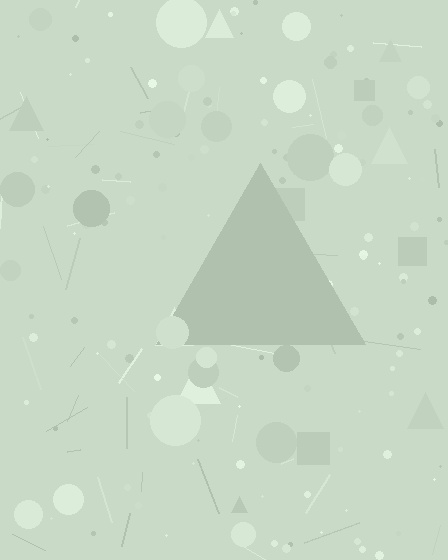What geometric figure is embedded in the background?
A triangle is embedded in the background.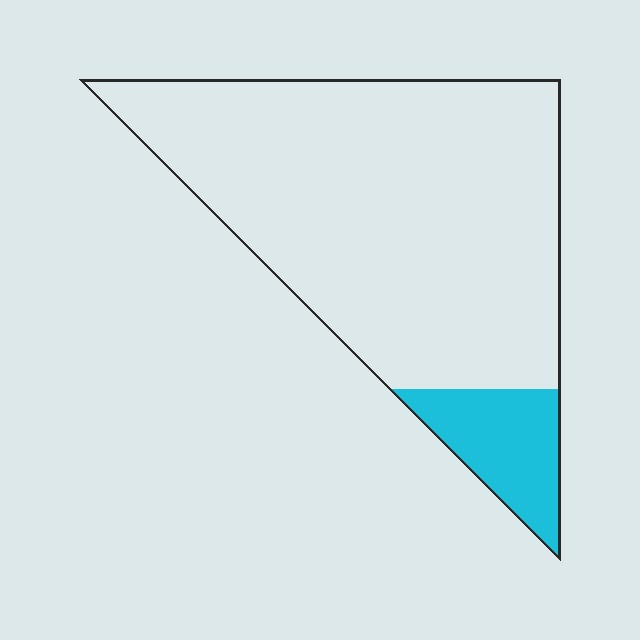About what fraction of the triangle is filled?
About one eighth (1/8).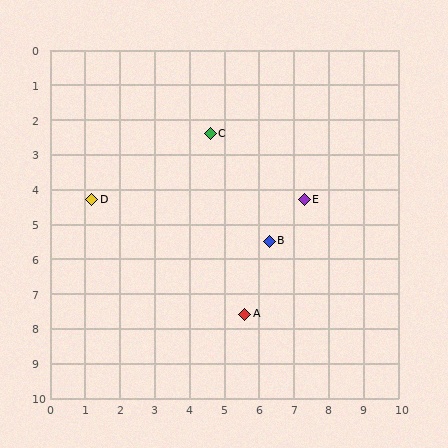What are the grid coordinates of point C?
Point C is at approximately (4.6, 2.4).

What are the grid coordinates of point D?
Point D is at approximately (1.2, 4.3).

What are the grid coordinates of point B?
Point B is at approximately (6.3, 5.5).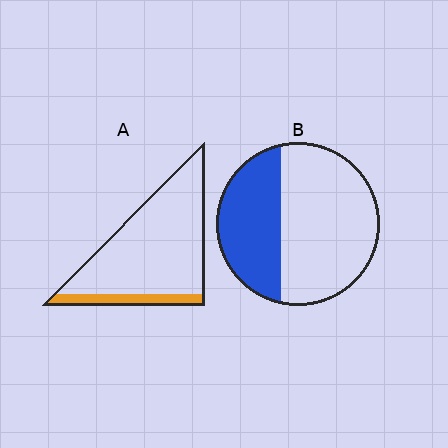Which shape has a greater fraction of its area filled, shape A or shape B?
Shape B.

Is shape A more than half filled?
No.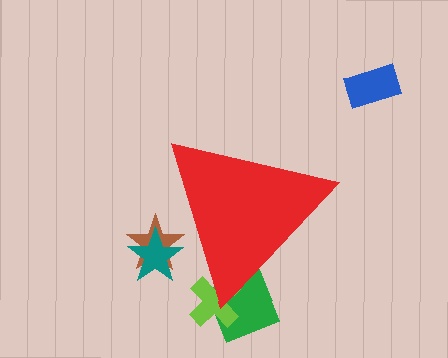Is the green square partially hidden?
Yes, the green square is partially hidden behind the red triangle.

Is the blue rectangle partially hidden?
No, the blue rectangle is fully visible.